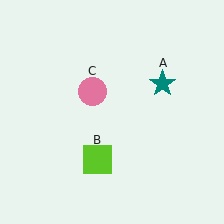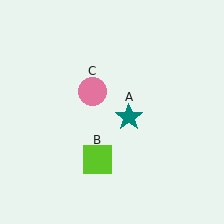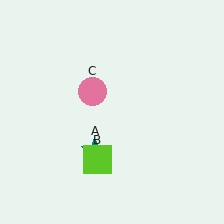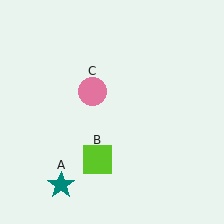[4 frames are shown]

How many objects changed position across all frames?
1 object changed position: teal star (object A).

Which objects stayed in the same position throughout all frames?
Lime square (object B) and pink circle (object C) remained stationary.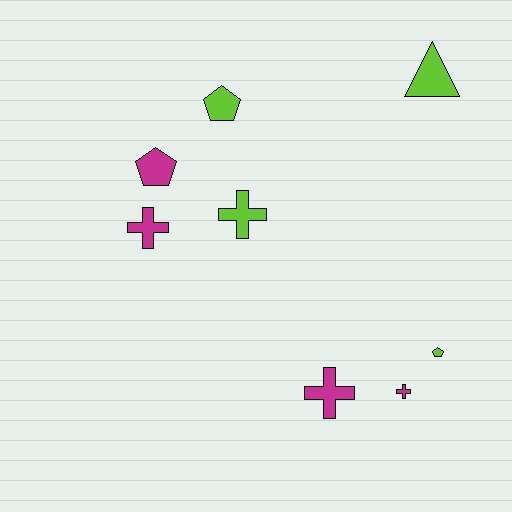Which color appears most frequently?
Lime, with 4 objects.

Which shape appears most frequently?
Cross, with 4 objects.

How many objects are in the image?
There are 8 objects.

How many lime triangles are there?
There is 1 lime triangle.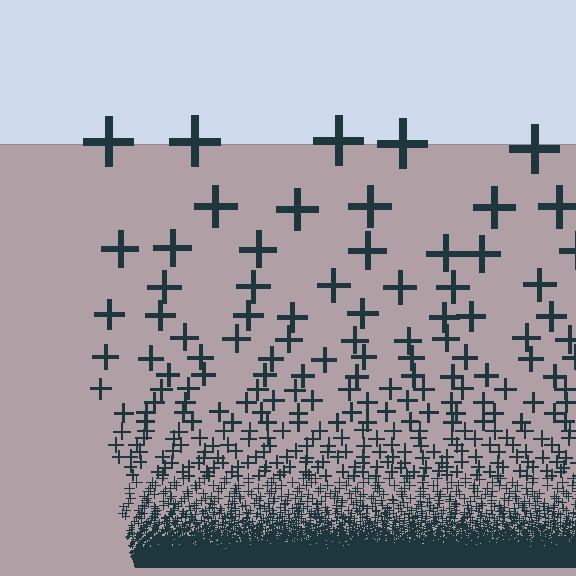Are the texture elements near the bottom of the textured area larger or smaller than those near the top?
Smaller. The gradient is inverted — elements near the bottom are smaller and denser.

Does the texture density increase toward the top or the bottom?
Density increases toward the bottom.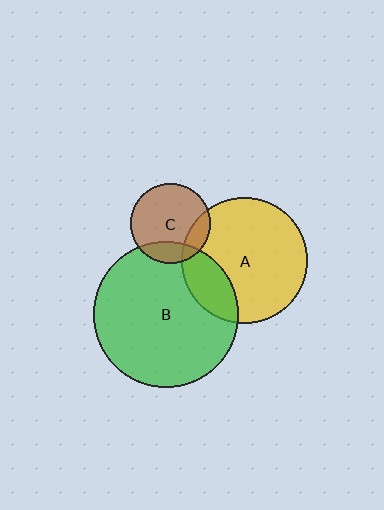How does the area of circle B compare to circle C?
Approximately 3.3 times.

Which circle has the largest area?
Circle B (green).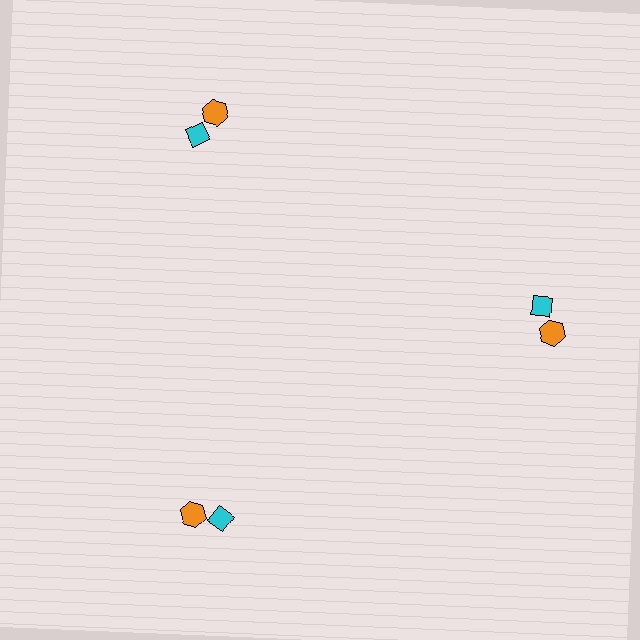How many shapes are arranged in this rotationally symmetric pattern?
There are 6 shapes, arranged in 3 groups of 2.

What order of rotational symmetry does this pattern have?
This pattern has 3-fold rotational symmetry.